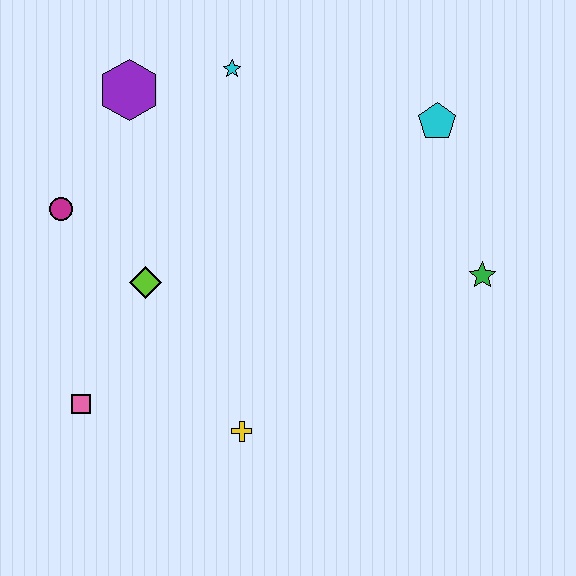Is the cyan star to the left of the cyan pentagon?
Yes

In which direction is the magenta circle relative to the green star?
The magenta circle is to the left of the green star.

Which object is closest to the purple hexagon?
The cyan star is closest to the purple hexagon.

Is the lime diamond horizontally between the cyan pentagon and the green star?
No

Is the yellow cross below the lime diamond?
Yes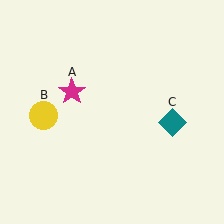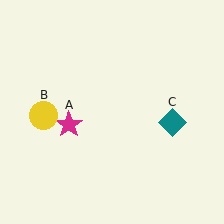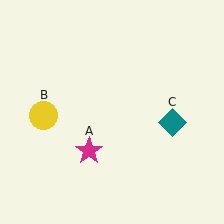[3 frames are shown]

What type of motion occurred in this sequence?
The magenta star (object A) rotated counterclockwise around the center of the scene.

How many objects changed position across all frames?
1 object changed position: magenta star (object A).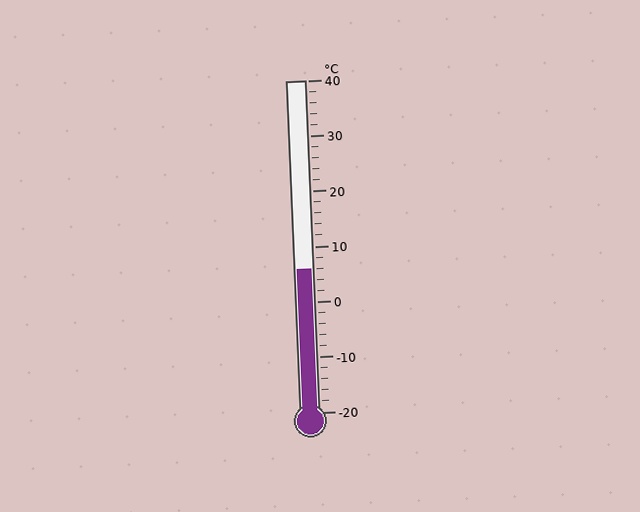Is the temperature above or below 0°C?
The temperature is above 0°C.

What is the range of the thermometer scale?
The thermometer scale ranges from -20°C to 40°C.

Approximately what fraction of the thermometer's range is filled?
The thermometer is filled to approximately 45% of its range.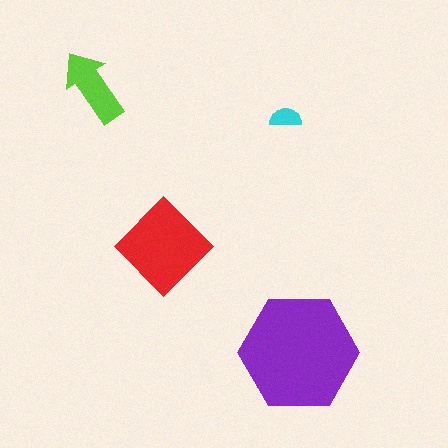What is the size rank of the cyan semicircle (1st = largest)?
4th.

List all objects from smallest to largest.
The cyan semicircle, the lime arrow, the red diamond, the purple hexagon.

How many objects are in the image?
There are 4 objects in the image.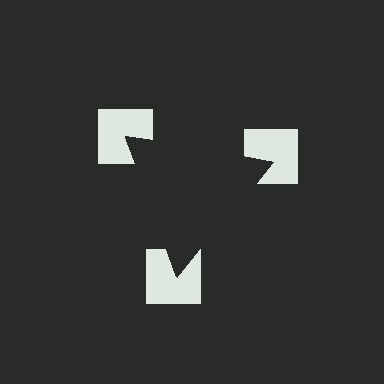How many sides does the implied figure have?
3 sides.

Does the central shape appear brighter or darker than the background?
It typically appears slightly darker than the background, even though no actual brightness change is drawn.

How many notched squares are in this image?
There are 3 — one at each vertex of the illusory triangle.